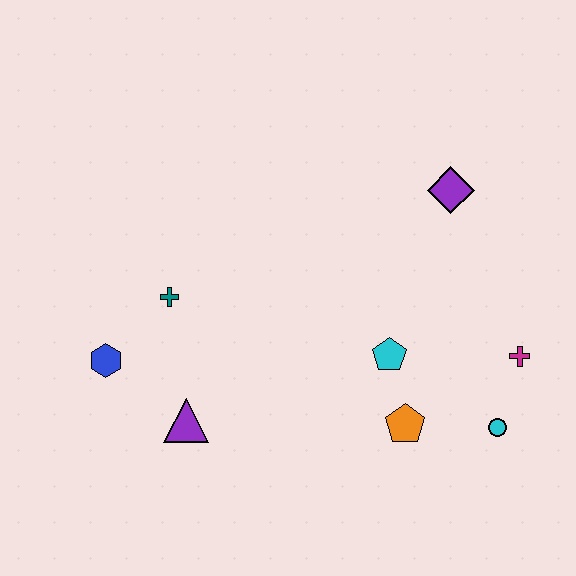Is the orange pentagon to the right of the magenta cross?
No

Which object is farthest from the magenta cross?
The blue hexagon is farthest from the magenta cross.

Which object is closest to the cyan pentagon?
The orange pentagon is closest to the cyan pentagon.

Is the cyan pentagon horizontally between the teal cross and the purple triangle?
No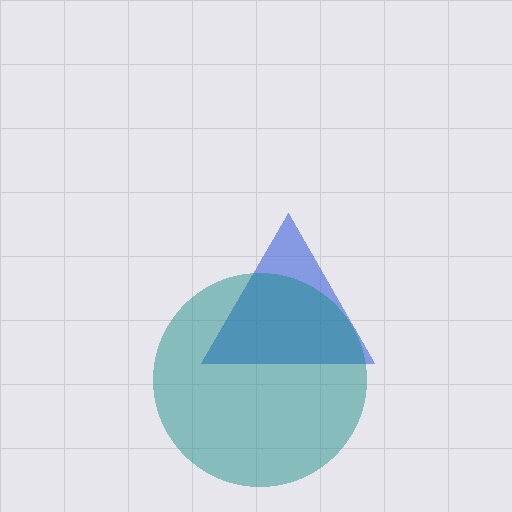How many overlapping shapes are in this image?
There are 2 overlapping shapes in the image.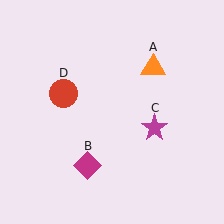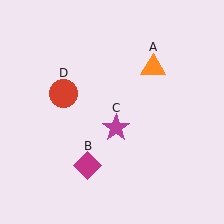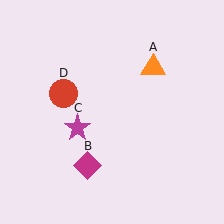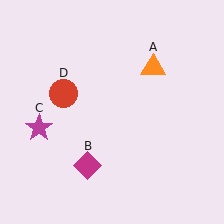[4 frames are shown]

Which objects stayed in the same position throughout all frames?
Orange triangle (object A) and magenta diamond (object B) and red circle (object D) remained stationary.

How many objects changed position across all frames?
1 object changed position: magenta star (object C).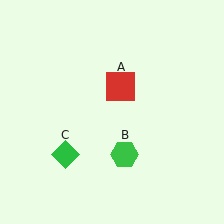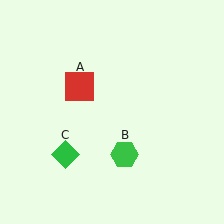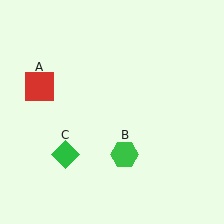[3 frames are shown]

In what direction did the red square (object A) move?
The red square (object A) moved left.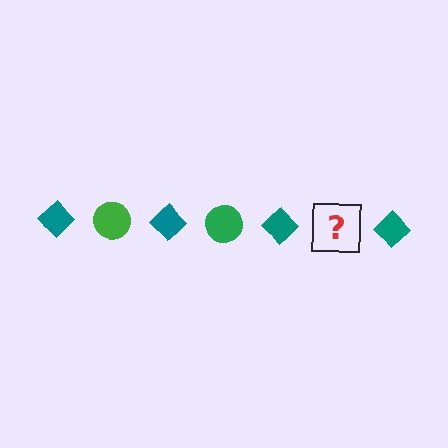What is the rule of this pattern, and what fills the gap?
The rule is that the pattern alternates between teal diamond and green circle. The gap should be filled with a green circle.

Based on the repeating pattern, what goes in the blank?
The blank should be a green circle.